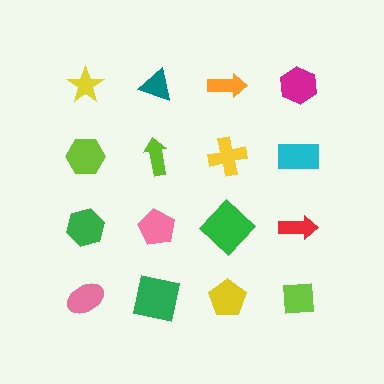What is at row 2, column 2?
A lime arrow.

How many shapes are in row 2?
4 shapes.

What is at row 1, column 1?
A yellow star.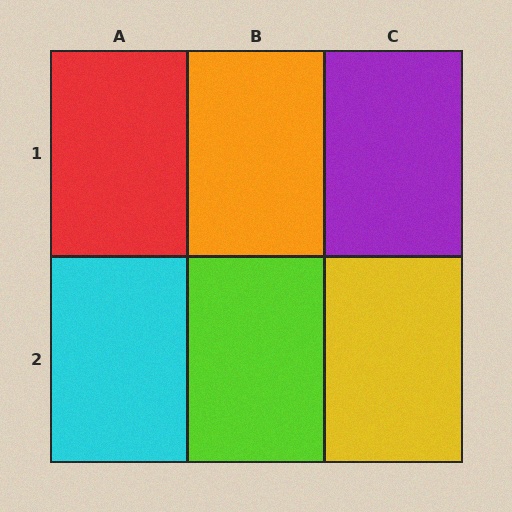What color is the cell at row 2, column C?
Yellow.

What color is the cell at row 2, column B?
Lime.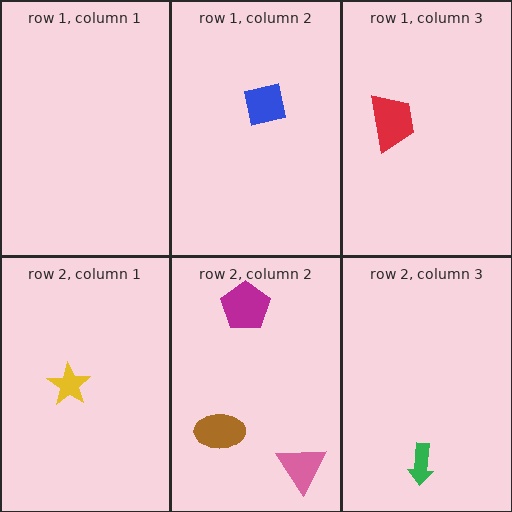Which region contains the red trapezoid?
The row 1, column 3 region.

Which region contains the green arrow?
The row 2, column 3 region.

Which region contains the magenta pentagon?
The row 2, column 2 region.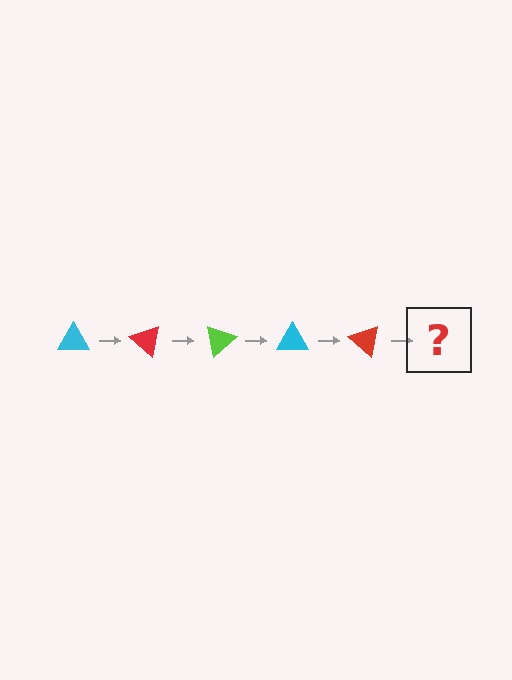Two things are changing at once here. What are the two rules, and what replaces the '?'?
The two rules are that it rotates 40 degrees each step and the color cycles through cyan, red, and lime. The '?' should be a lime triangle, rotated 200 degrees from the start.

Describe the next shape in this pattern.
It should be a lime triangle, rotated 200 degrees from the start.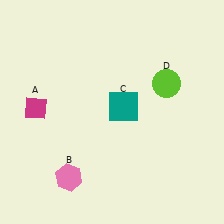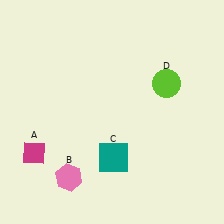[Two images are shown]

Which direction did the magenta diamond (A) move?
The magenta diamond (A) moved down.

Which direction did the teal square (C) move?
The teal square (C) moved down.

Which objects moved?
The objects that moved are: the magenta diamond (A), the teal square (C).